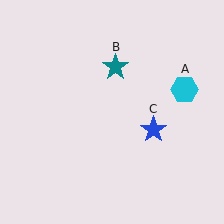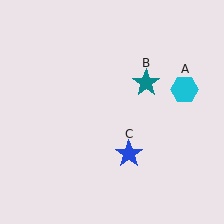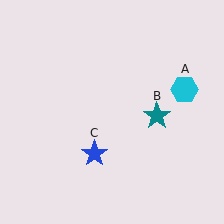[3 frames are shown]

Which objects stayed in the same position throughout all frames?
Cyan hexagon (object A) remained stationary.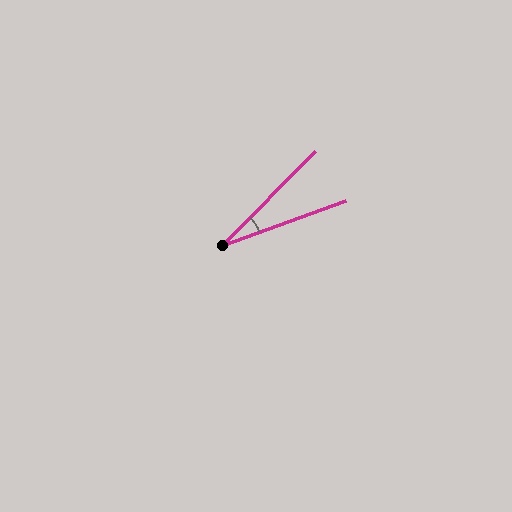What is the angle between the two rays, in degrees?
Approximately 25 degrees.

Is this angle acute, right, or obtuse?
It is acute.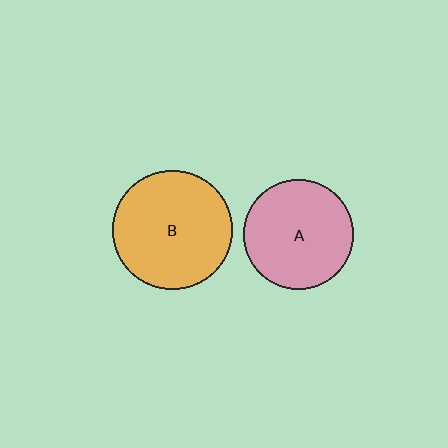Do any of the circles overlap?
No, none of the circles overlap.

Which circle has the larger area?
Circle B (orange).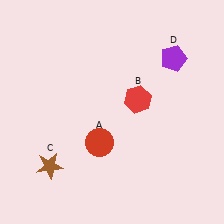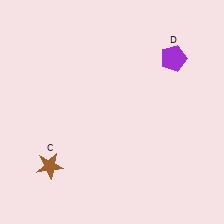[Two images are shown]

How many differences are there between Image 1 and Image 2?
There are 2 differences between the two images.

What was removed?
The red hexagon (B), the red circle (A) were removed in Image 2.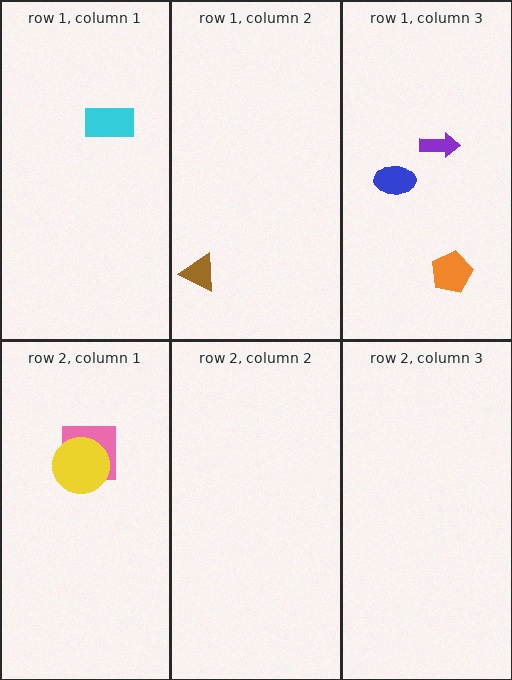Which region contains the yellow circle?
The row 2, column 1 region.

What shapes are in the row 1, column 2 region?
The brown triangle.